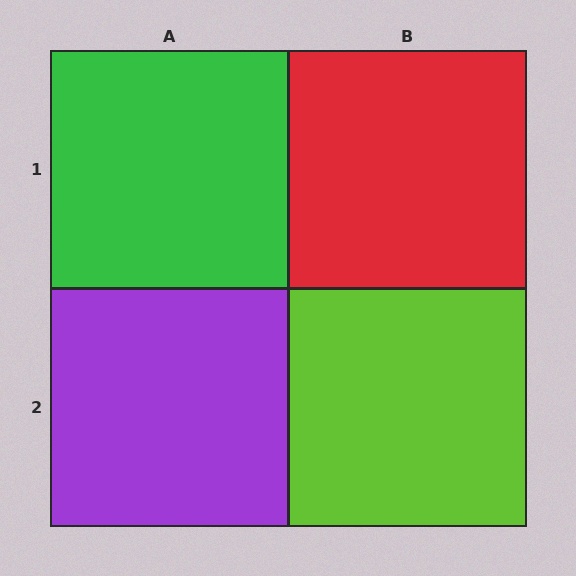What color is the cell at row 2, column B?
Lime.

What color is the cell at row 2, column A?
Purple.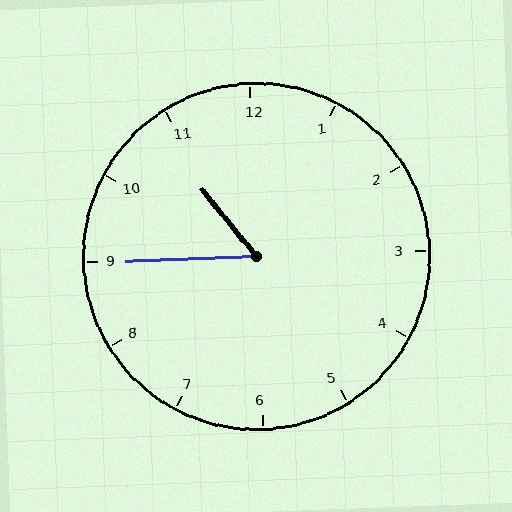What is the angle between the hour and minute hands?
Approximately 52 degrees.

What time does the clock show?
10:45.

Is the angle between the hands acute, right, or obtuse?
It is acute.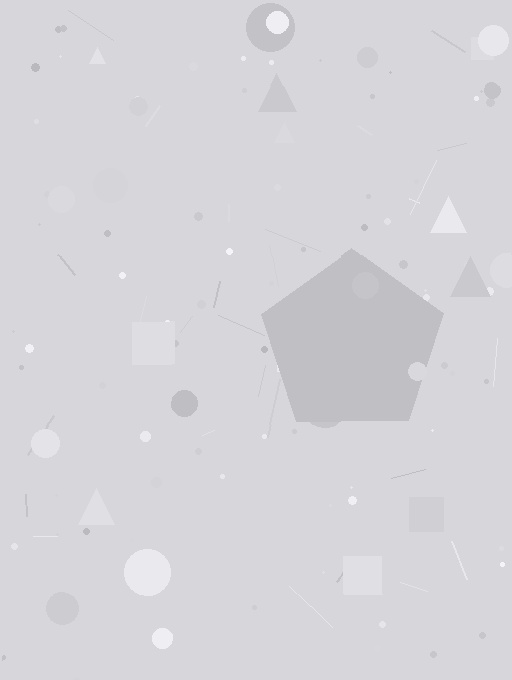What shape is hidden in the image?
A pentagon is hidden in the image.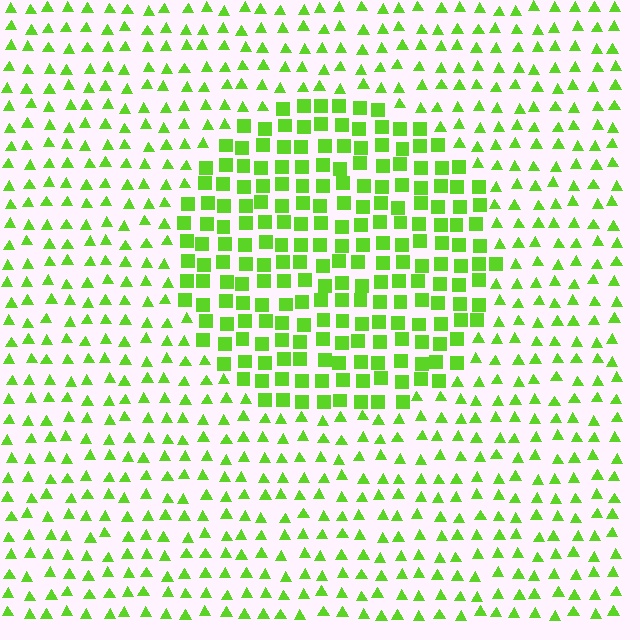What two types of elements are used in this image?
The image uses squares inside the circle region and triangles outside it.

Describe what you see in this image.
The image is filled with small lime elements arranged in a uniform grid. A circle-shaped region contains squares, while the surrounding area contains triangles. The boundary is defined purely by the change in element shape.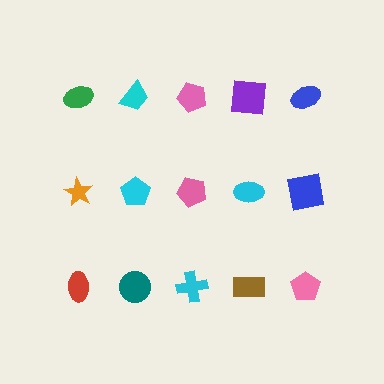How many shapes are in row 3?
5 shapes.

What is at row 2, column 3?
A pink pentagon.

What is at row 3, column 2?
A teal circle.